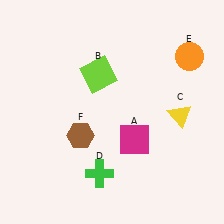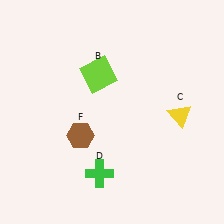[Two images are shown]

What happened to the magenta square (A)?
The magenta square (A) was removed in Image 2. It was in the bottom-right area of Image 1.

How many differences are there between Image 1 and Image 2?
There are 2 differences between the two images.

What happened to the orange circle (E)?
The orange circle (E) was removed in Image 2. It was in the top-right area of Image 1.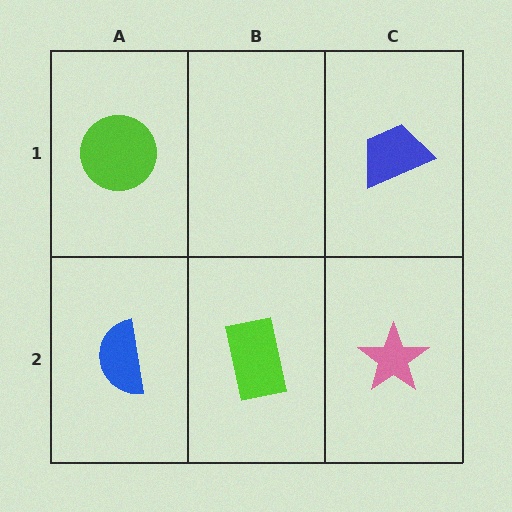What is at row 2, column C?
A pink star.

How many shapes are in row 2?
3 shapes.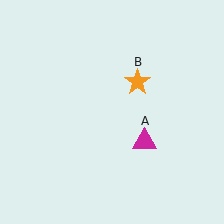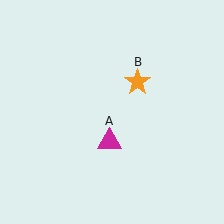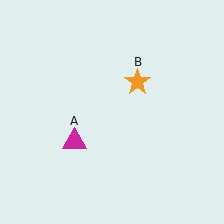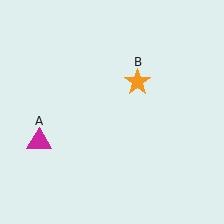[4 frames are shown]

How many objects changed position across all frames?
1 object changed position: magenta triangle (object A).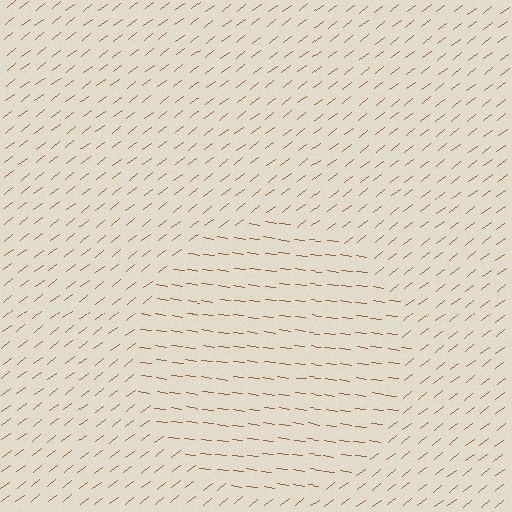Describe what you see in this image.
The image is filled with small brown line segments. A circle region in the image has lines oriented differently from the surrounding lines, creating a visible texture boundary.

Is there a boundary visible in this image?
Yes, there is a texture boundary formed by a change in line orientation.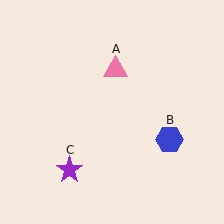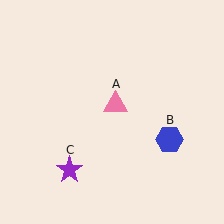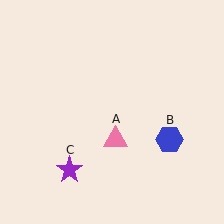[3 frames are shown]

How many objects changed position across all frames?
1 object changed position: pink triangle (object A).